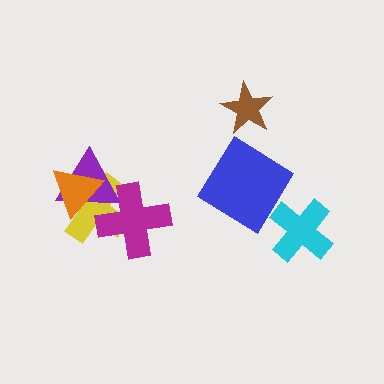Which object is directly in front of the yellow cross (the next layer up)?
The magenta cross is directly in front of the yellow cross.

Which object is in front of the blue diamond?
The cyan cross is in front of the blue diamond.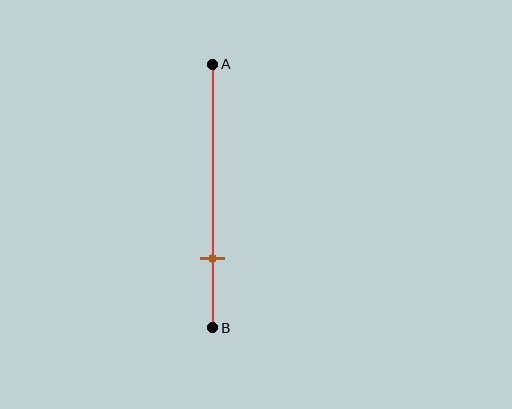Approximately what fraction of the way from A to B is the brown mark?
The brown mark is approximately 75% of the way from A to B.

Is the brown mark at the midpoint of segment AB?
No, the mark is at about 75% from A, not at the 50% midpoint.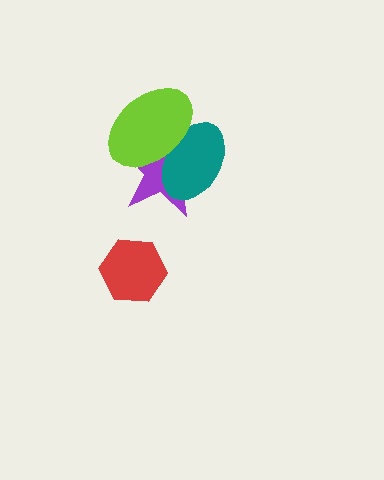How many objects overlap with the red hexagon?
0 objects overlap with the red hexagon.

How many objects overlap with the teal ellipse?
2 objects overlap with the teal ellipse.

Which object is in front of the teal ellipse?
The lime ellipse is in front of the teal ellipse.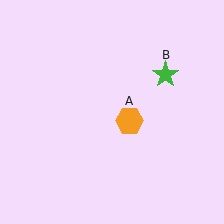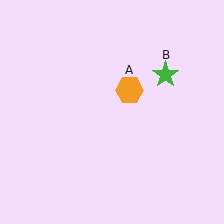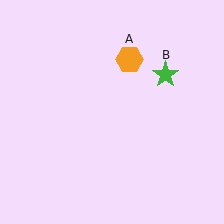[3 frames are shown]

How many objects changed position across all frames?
1 object changed position: orange hexagon (object A).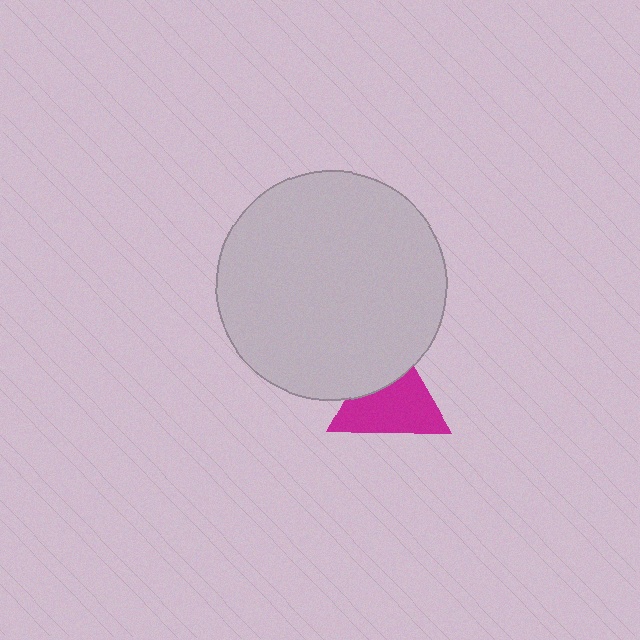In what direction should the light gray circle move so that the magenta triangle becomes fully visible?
The light gray circle should move up. That is the shortest direction to clear the overlap and leave the magenta triangle fully visible.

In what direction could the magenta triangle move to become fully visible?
The magenta triangle could move down. That would shift it out from behind the light gray circle entirely.